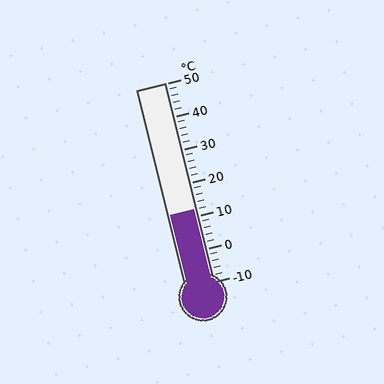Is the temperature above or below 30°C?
The temperature is below 30°C.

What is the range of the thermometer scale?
The thermometer scale ranges from -10°C to 50°C.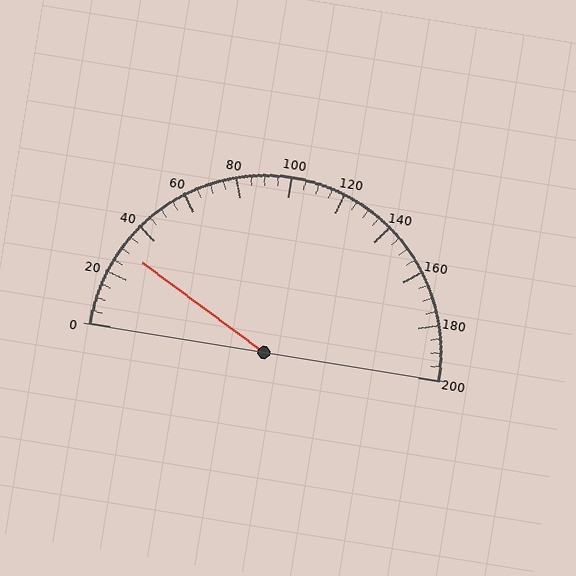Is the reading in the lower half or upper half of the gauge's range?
The reading is in the lower half of the range (0 to 200).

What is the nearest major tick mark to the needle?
The nearest major tick mark is 40.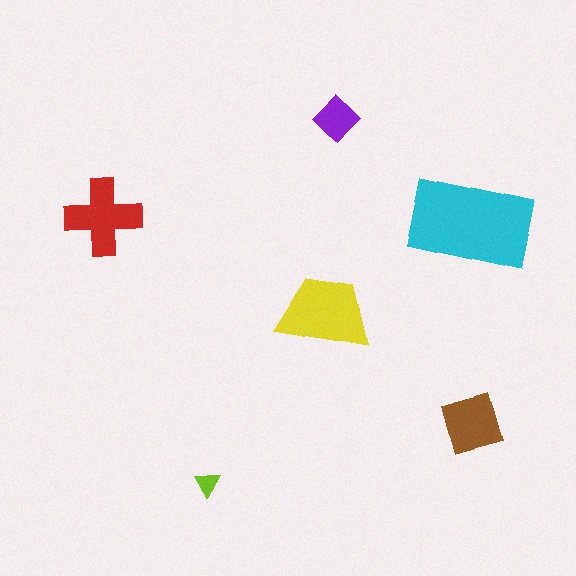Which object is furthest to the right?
The cyan rectangle is rightmost.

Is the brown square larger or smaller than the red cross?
Smaller.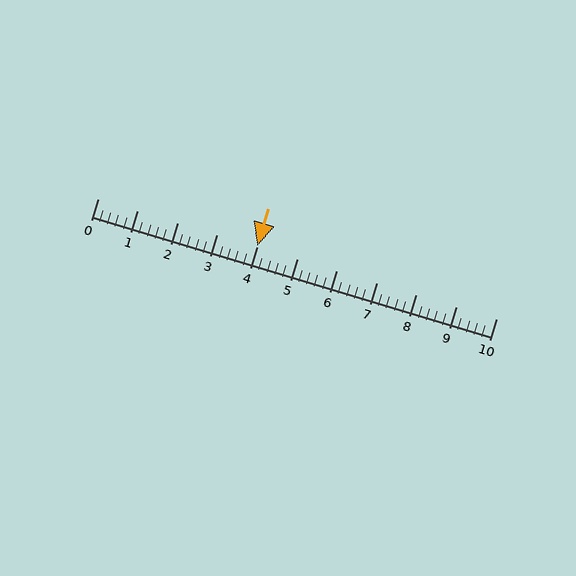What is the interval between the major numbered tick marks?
The major tick marks are spaced 1 units apart.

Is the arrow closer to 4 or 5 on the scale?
The arrow is closer to 4.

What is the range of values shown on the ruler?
The ruler shows values from 0 to 10.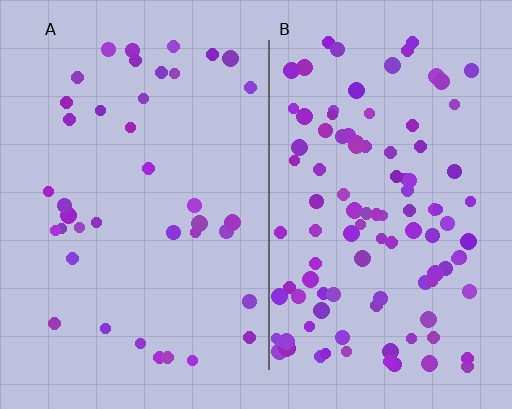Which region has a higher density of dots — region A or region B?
B (the right).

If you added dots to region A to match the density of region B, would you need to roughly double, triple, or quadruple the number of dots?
Approximately triple.